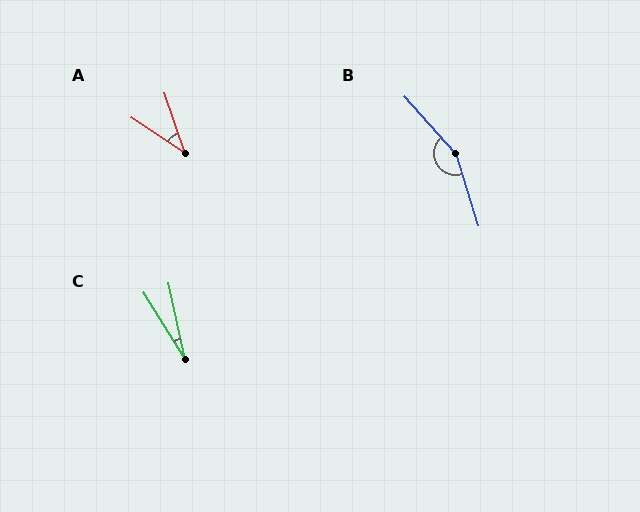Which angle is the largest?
B, at approximately 156 degrees.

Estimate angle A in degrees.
Approximately 38 degrees.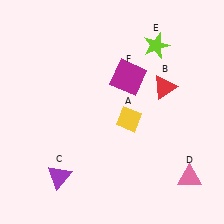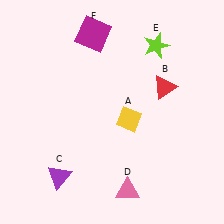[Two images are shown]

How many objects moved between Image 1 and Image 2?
2 objects moved between the two images.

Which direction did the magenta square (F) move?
The magenta square (F) moved up.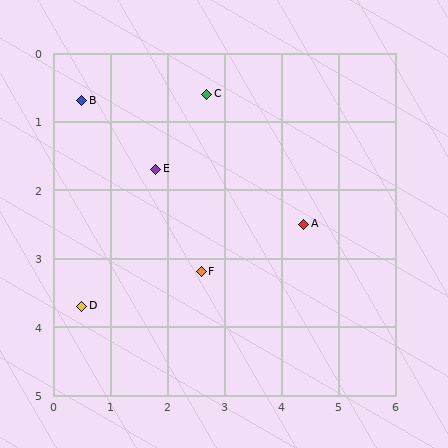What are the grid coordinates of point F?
Point F is at approximately (2.6, 3.2).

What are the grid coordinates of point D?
Point D is at approximately (0.5, 3.7).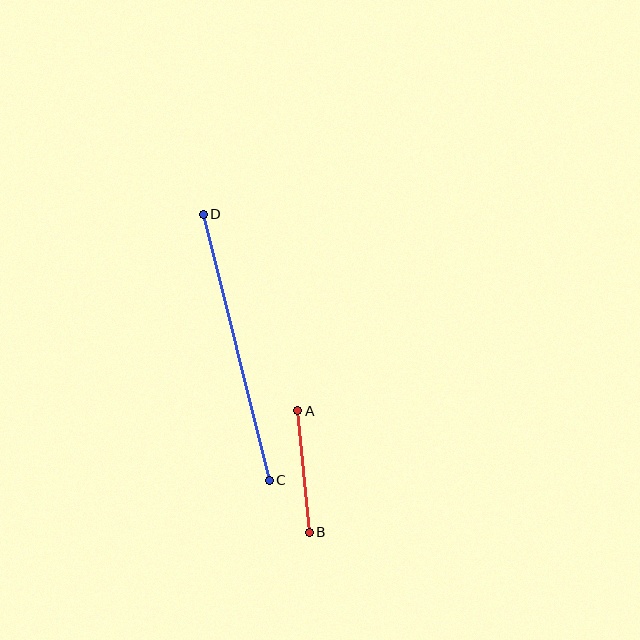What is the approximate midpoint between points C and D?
The midpoint is at approximately (236, 347) pixels.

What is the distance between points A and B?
The distance is approximately 122 pixels.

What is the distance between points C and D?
The distance is approximately 274 pixels.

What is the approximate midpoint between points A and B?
The midpoint is at approximately (304, 472) pixels.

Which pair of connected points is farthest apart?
Points C and D are farthest apart.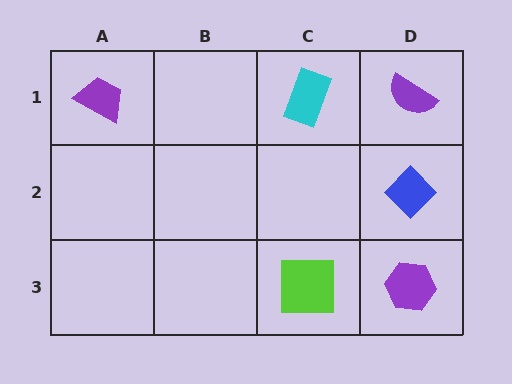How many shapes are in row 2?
1 shape.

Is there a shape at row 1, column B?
No, that cell is empty.